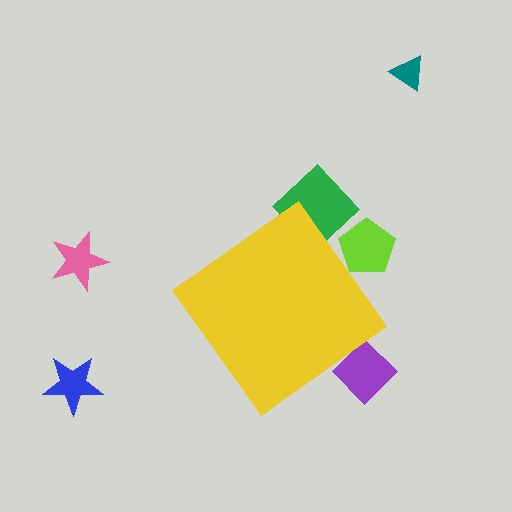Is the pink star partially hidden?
No, the pink star is fully visible.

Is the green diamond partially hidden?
Yes, the green diamond is partially hidden behind the yellow diamond.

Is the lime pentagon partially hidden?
Yes, the lime pentagon is partially hidden behind the yellow diamond.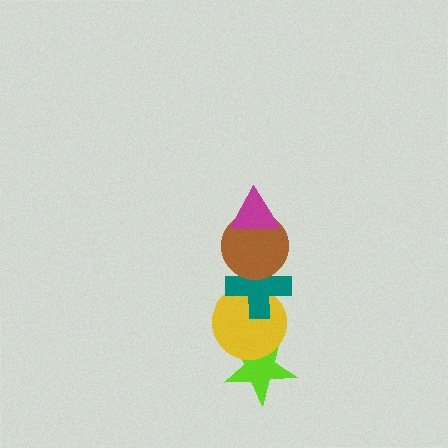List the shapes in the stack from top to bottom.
From top to bottom: the magenta triangle, the brown circle, the teal cross, the yellow circle, the lime star.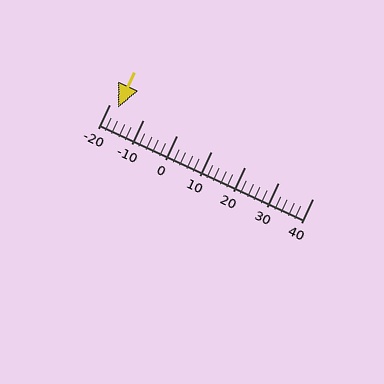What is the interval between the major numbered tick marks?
The major tick marks are spaced 10 units apart.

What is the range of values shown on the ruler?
The ruler shows values from -20 to 40.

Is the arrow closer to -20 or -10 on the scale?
The arrow is closer to -20.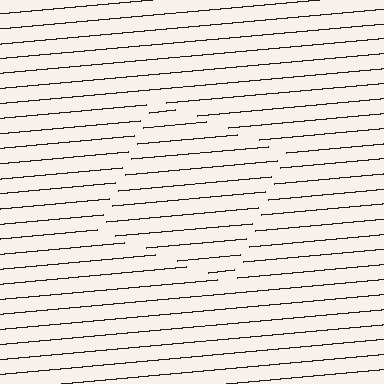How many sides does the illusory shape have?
4 sides — the line-ends trace a square.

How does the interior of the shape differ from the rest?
The interior of the shape contains the same grating, shifted by half a period — the contour is defined by the phase discontinuity where line-ends from the inner and outer gratings abut.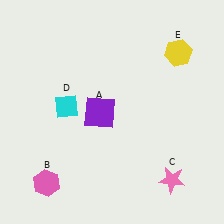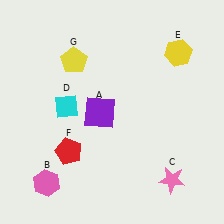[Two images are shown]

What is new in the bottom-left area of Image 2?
A red pentagon (F) was added in the bottom-left area of Image 2.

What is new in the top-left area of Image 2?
A yellow pentagon (G) was added in the top-left area of Image 2.